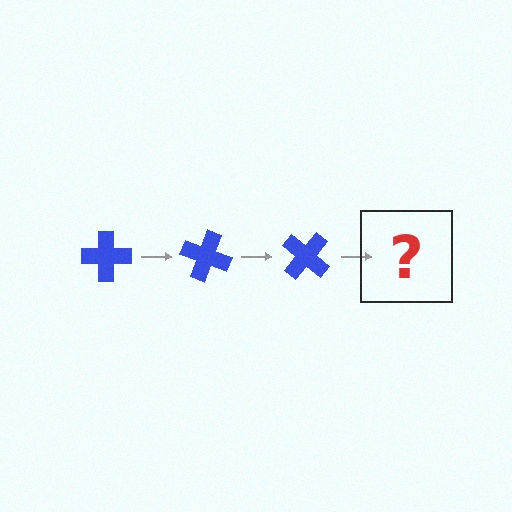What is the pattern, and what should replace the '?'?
The pattern is that the cross rotates 20 degrees each step. The '?' should be a blue cross rotated 60 degrees.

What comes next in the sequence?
The next element should be a blue cross rotated 60 degrees.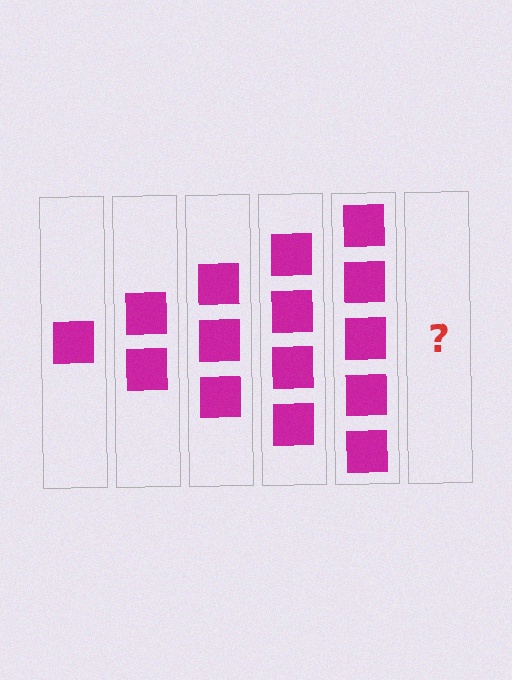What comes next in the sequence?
The next element should be 6 squares.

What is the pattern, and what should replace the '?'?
The pattern is that each step adds one more square. The '?' should be 6 squares.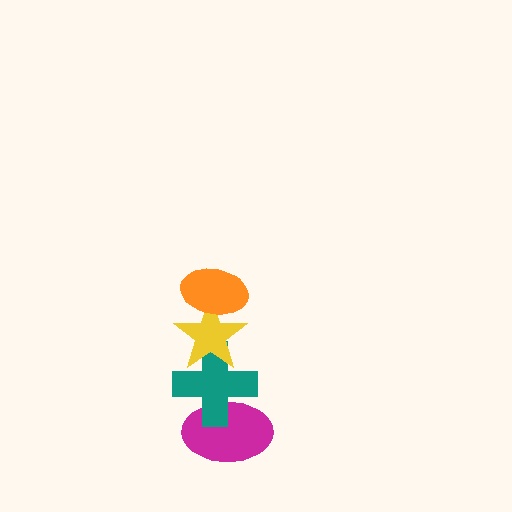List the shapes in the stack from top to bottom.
From top to bottom: the orange ellipse, the yellow star, the teal cross, the magenta ellipse.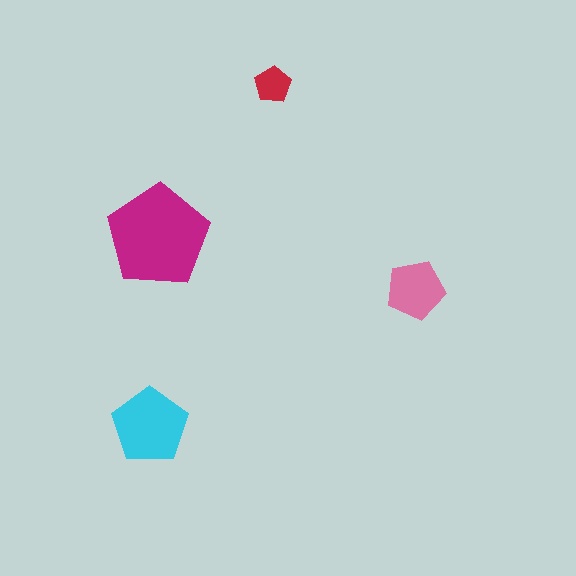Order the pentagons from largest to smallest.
the magenta one, the cyan one, the pink one, the red one.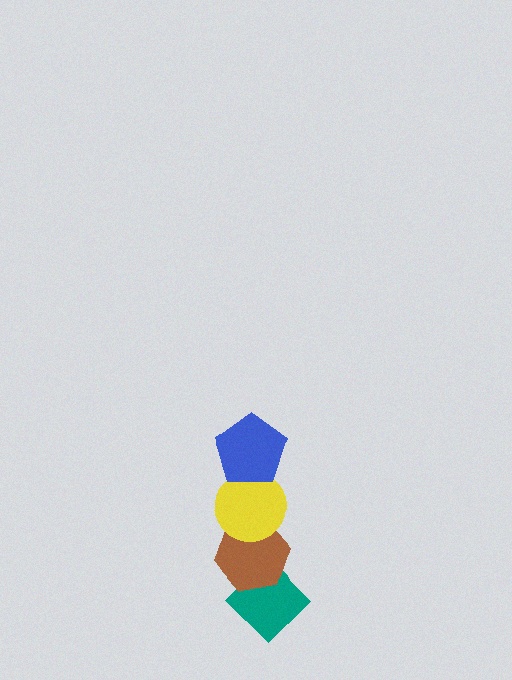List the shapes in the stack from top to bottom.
From top to bottom: the blue pentagon, the yellow circle, the brown hexagon, the teal diamond.